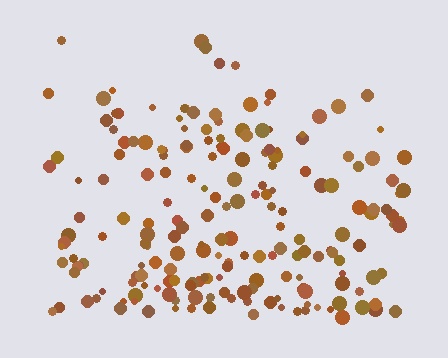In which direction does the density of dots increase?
From top to bottom, with the bottom side densest.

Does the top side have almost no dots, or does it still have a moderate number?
Still a moderate number, just noticeably fewer than the bottom.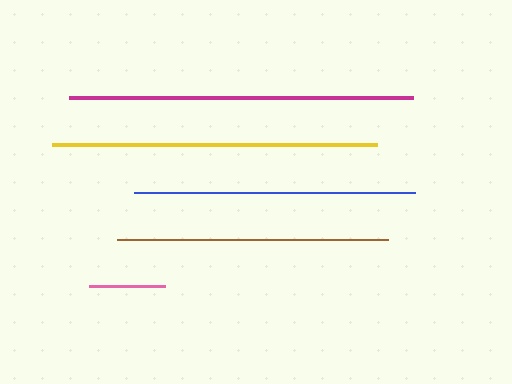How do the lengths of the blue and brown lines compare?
The blue and brown lines are approximately the same length.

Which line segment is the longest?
The magenta line is the longest at approximately 345 pixels.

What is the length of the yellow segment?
The yellow segment is approximately 326 pixels long.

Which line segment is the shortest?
The pink line is the shortest at approximately 77 pixels.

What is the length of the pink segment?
The pink segment is approximately 77 pixels long.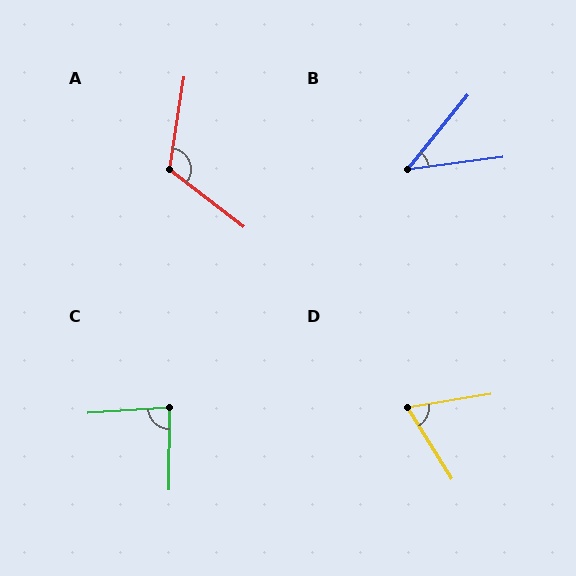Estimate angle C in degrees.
Approximately 86 degrees.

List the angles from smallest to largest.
B (44°), D (67°), C (86°), A (119°).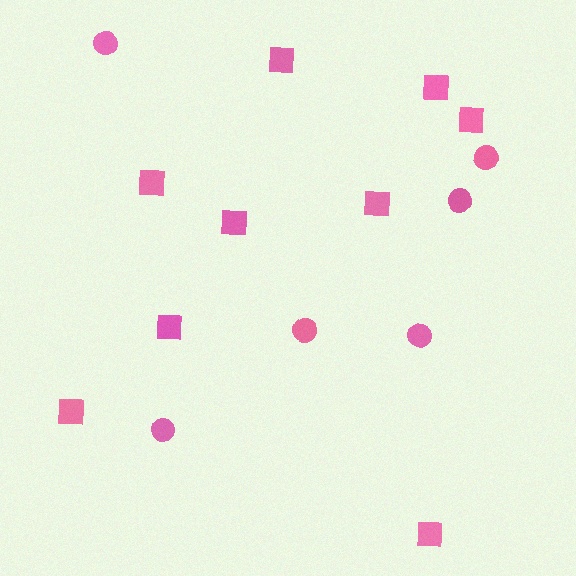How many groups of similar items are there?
There are 2 groups: one group of circles (6) and one group of squares (9).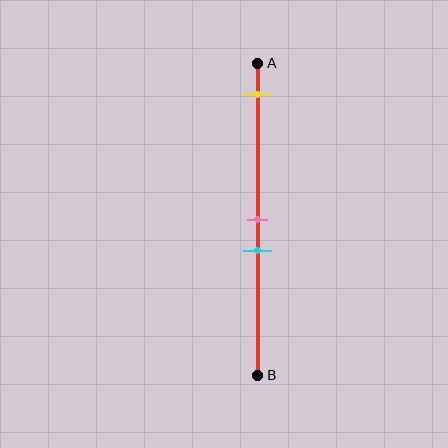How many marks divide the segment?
There are 3 marks dividing the segment.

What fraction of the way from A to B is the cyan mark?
The cyan mark is approximately 60% (0.6) of the way from A to B.